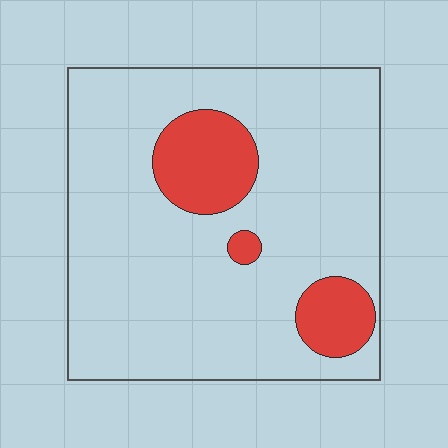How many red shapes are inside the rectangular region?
3.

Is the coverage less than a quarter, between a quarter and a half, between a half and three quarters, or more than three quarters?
Less than a quarter.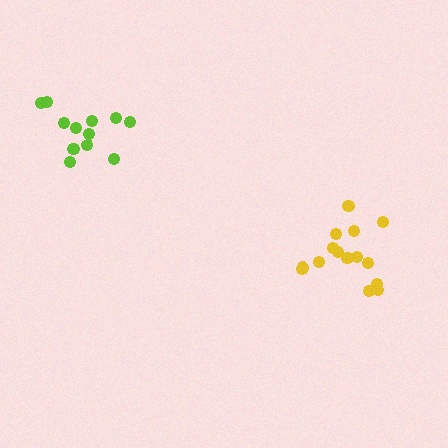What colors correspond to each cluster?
The clusters are colored: lime, yellow.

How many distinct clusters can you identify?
There are 2 distinct clusters.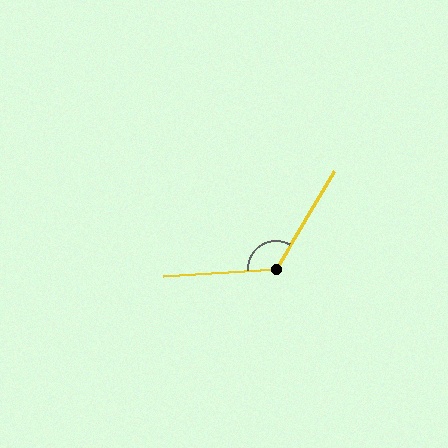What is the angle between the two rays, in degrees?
Approximately 124 degrees.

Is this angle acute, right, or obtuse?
It is obtuse.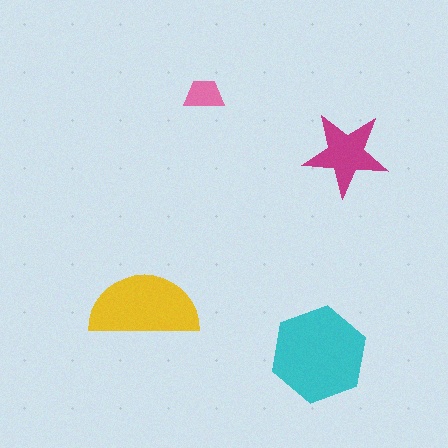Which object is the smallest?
The pink trapezoid.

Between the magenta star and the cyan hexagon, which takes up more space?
The cyan hexagon.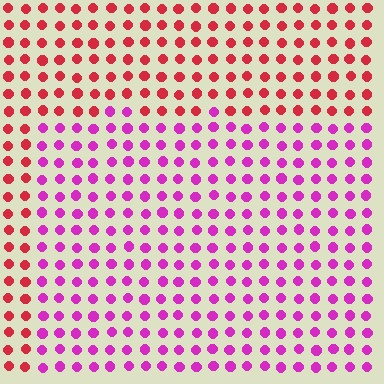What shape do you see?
I see a rectangle.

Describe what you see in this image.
The image is filled with small red elements in a uniform arrangement. A rectangle-shaped region is visible where the elements are tinted to a slightly different hue, forming a subtle color boundary.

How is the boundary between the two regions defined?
The boundary is defined purely by a slight shift in hue (about 47 degrees). Spacing, size, and orientation are identical on both sides.